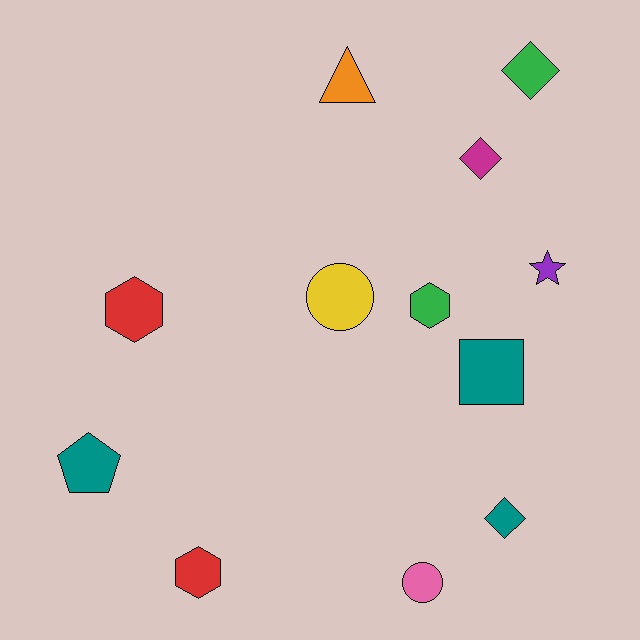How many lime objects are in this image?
There are no lime objects.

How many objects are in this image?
There are 12 objects.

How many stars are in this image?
There is 1 star.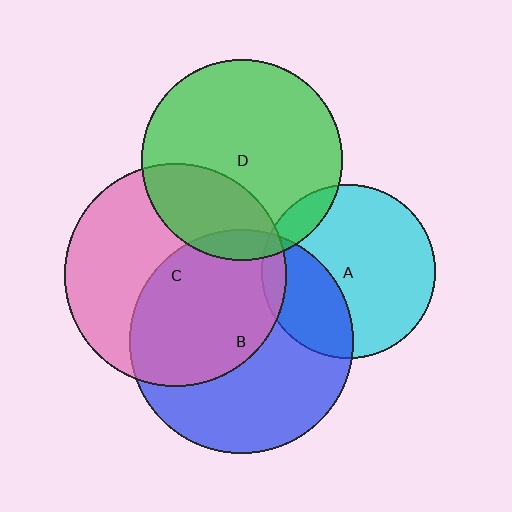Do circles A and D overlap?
Yes.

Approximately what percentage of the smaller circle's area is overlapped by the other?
Approximately 10%.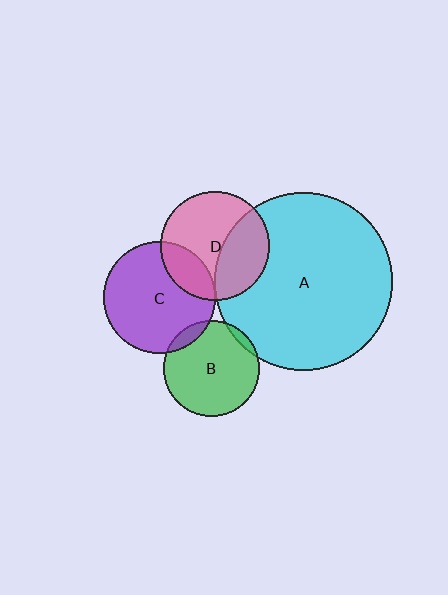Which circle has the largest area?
Circle A (cyan).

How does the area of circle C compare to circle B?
Approximately 1.4 times.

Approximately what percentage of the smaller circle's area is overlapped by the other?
Approximately 10%.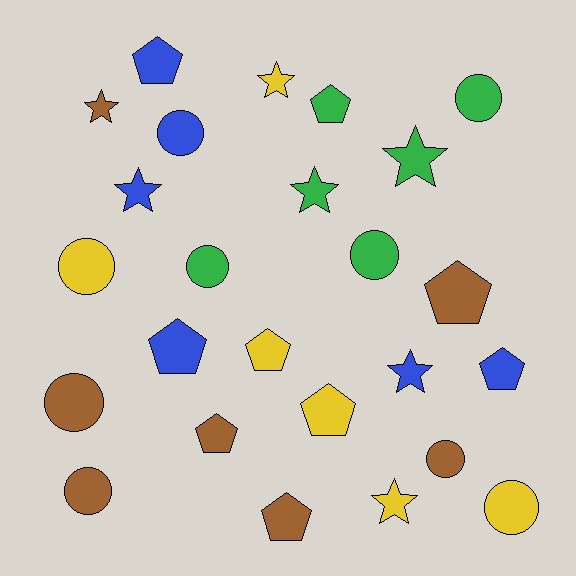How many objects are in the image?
There are 25 objects.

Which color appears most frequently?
Brown, with 7 objects.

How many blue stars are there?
There are 2 blue stars.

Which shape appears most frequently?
Pentagon, with 9 objects.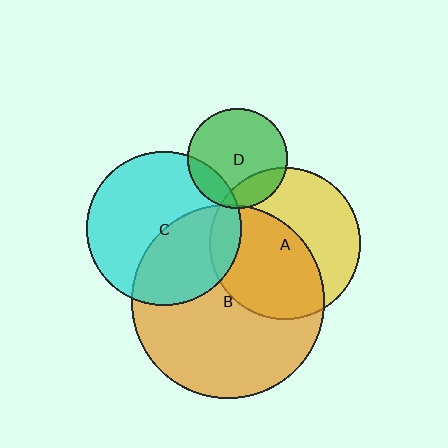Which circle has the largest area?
Circle B (orange).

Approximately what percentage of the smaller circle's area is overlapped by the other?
Approximately 10%.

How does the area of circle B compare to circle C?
Approximately 1.6 times.